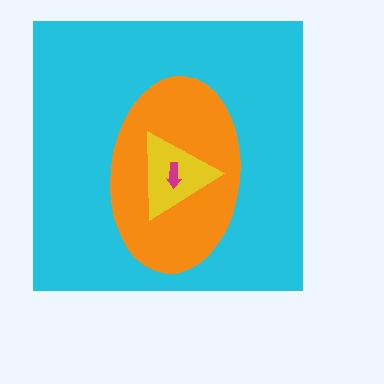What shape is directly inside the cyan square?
The orange ellipse.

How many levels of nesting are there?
4.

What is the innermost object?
The magenta arrow.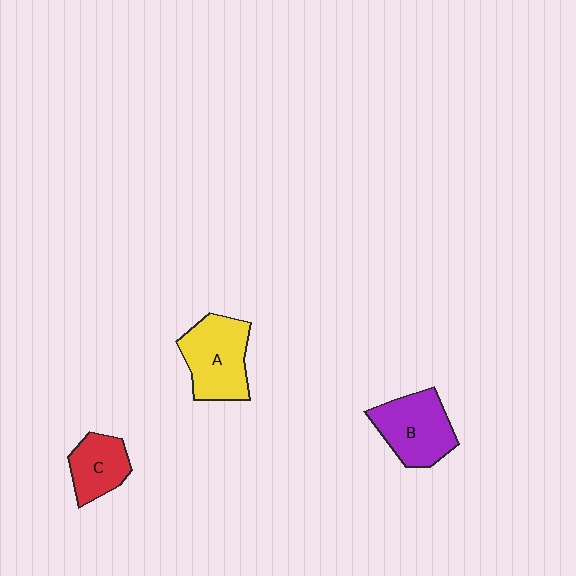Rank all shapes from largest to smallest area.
From largest to smallest: A (yellow), B (purple), C (red).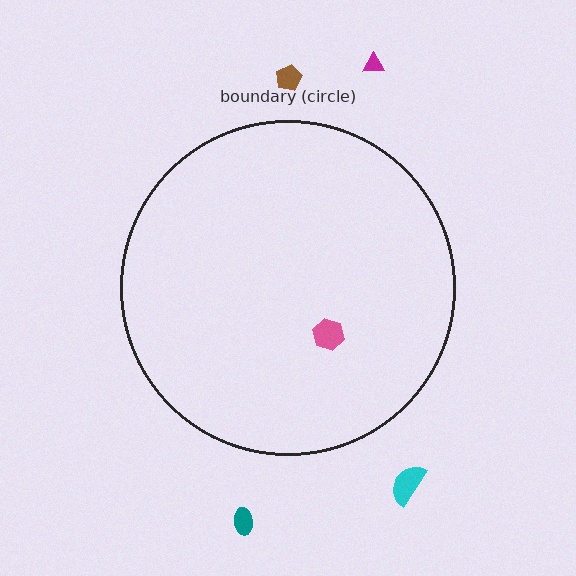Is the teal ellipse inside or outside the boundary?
Outside.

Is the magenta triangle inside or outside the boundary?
Outside.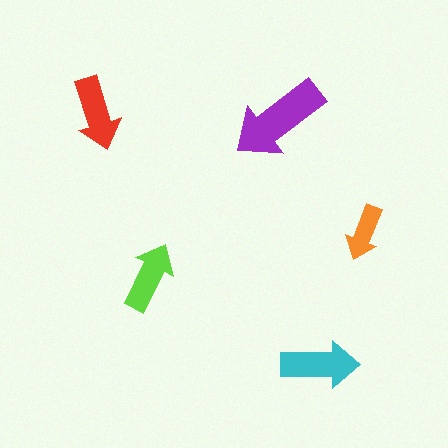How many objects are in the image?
There are 5 objects in the image.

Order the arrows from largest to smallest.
the purple one, the cyan one, the red one, the lime one, the orange one.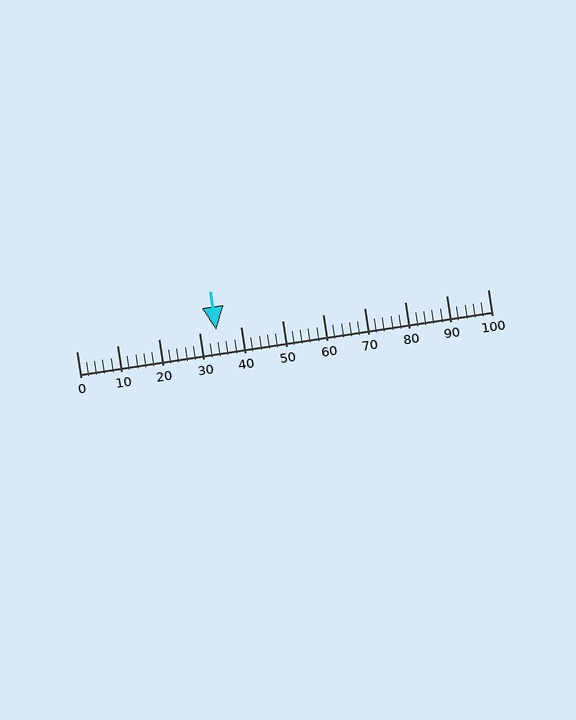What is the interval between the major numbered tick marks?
The major tick marks are spaced 10 units apart.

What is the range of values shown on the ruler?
The ruler shows values from 0 to 100.